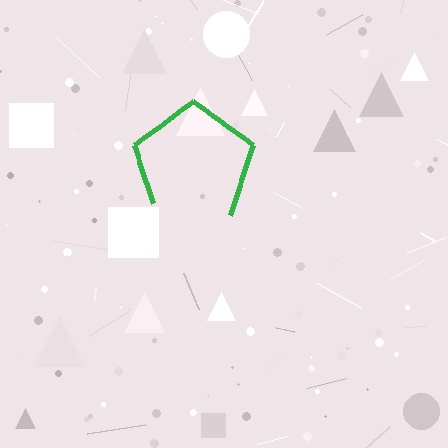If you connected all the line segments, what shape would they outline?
They would outline a pentagon.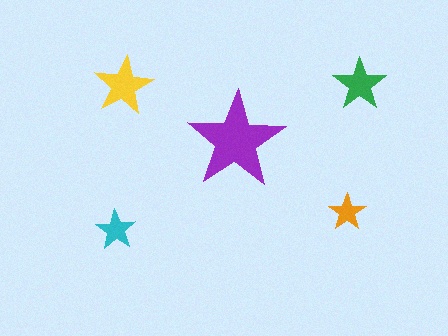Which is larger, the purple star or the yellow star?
The purple one.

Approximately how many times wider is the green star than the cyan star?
About 1.5 times wider.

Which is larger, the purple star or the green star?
The purple one.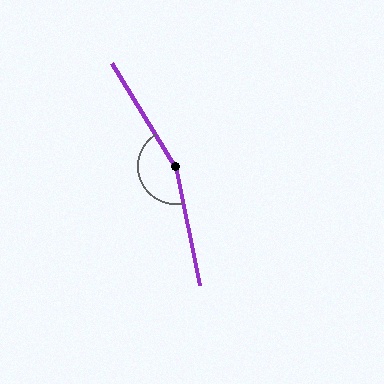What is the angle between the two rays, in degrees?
Approximately 160 degrees.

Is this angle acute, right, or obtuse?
It is obtuse.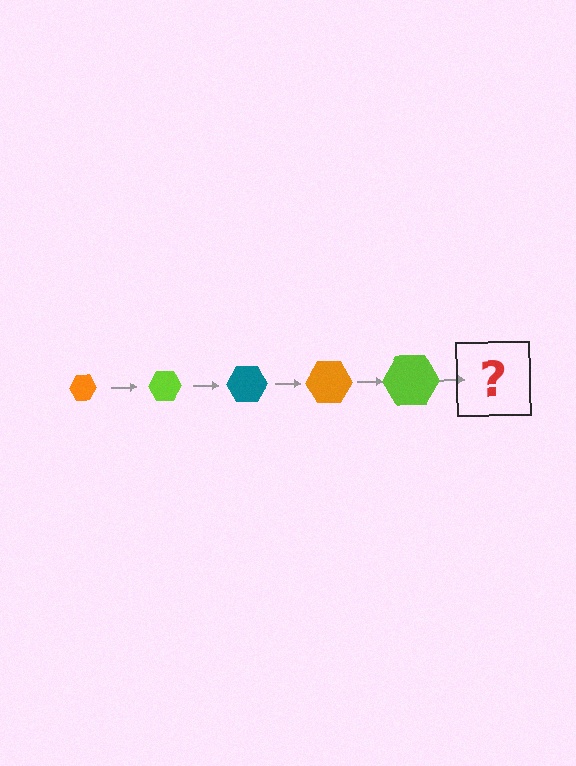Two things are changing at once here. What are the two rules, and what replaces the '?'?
The two rules are that the hexagon grows larger each step and the color cycles through orange, lime, and teal. The '?' should be a teal hexagon, larger than the previous one.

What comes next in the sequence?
The next element should be a teal hexagon, larger than the previous one.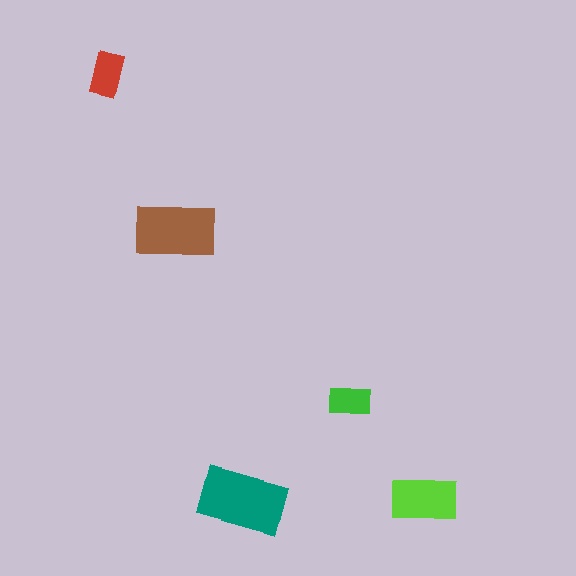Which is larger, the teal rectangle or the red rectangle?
The teal one.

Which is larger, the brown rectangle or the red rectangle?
The brown one.